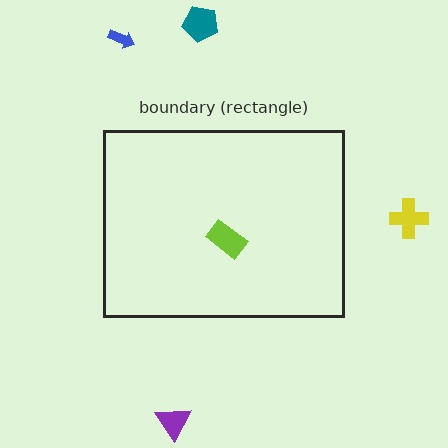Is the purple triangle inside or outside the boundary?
Outside.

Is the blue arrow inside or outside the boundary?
Outside.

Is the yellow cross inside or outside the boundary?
Outside.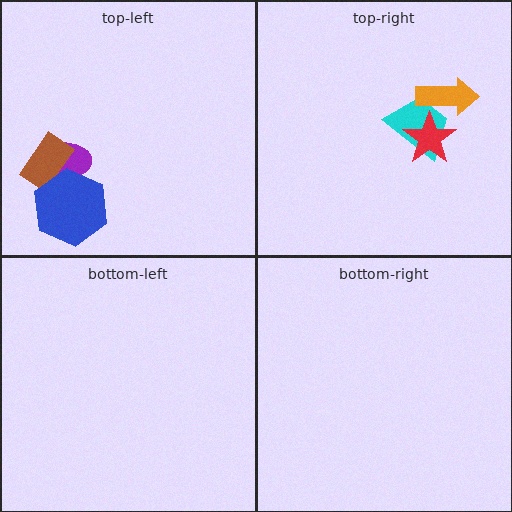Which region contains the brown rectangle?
The top-left region.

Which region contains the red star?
The top-right region.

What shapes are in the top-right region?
The cyan trapezoid, the red star, the orange arrow.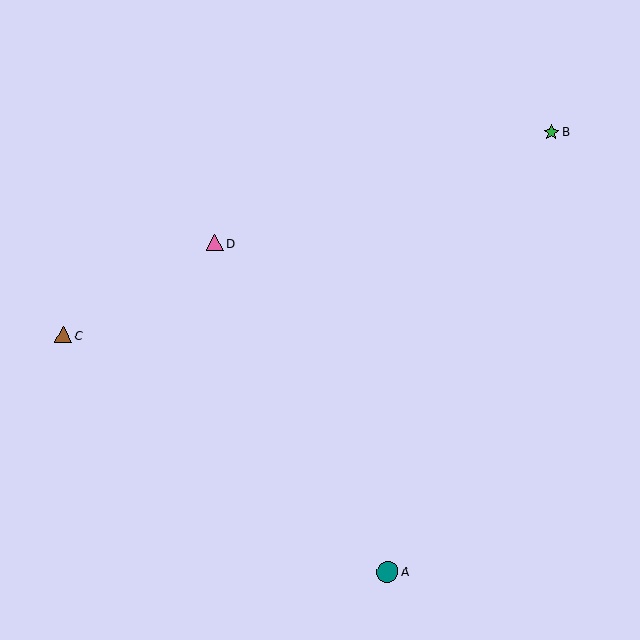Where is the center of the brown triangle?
The center of the brown triangle is at (63, 335).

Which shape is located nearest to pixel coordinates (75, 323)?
The brown triangle (labeled C) at (63, 335) is nearest to that location.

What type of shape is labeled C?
Shape C is a brown triangle.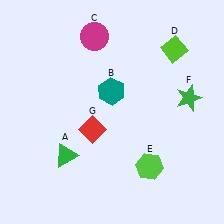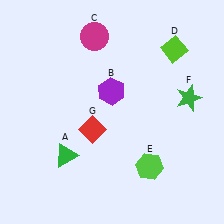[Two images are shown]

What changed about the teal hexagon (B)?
In Image 1, B is teal. In Image 2, it changed to purple.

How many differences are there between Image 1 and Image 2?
There is 1 difference between the two images.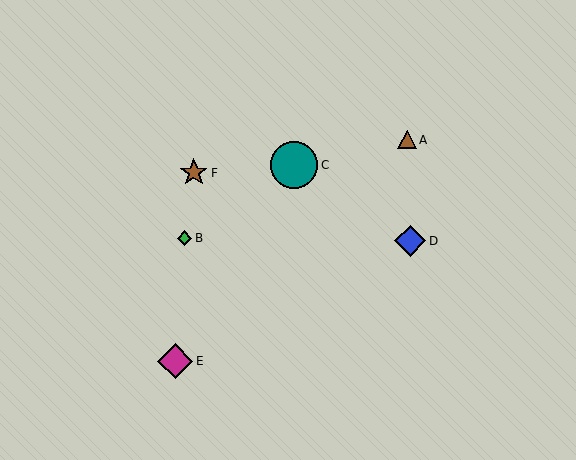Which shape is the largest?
The teal circle (labeled C) is the largest.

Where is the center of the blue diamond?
The center of the blue diamond is at (410, 241).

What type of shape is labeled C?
Shape C is a teal circle.